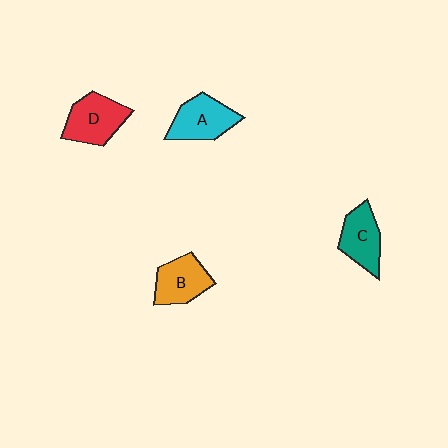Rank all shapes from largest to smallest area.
From largest to smallest: D (red), A (cyan), B (orange), C (teal).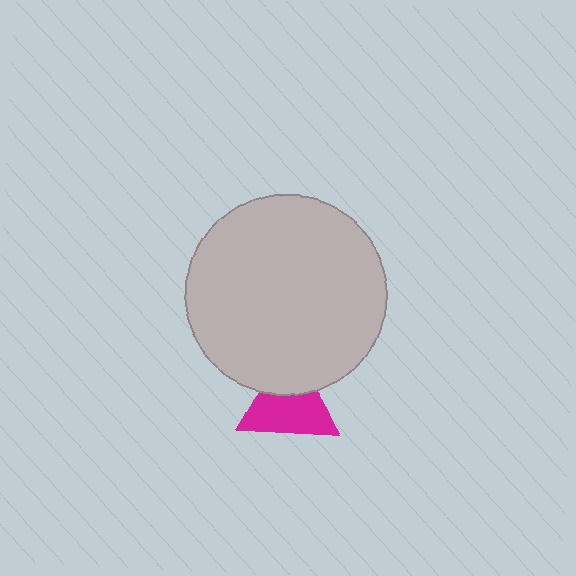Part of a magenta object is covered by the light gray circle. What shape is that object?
It is a triangle.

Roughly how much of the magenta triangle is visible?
Most of it is visible (roughly 67%).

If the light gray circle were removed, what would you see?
You would see the complete magenta triangle.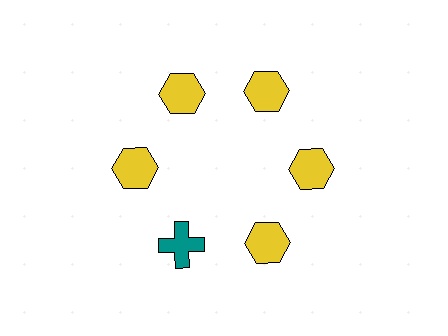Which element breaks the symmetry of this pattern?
The teal cross at roughly the 7 o'clock position breaks the symmetry. All other shapes are yellow hexagons.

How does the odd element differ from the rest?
It differs in both color (teal instead of yellow) and shape (cross instead of hexagon).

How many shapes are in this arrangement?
There are 6 shapes arranged in a ring pattern.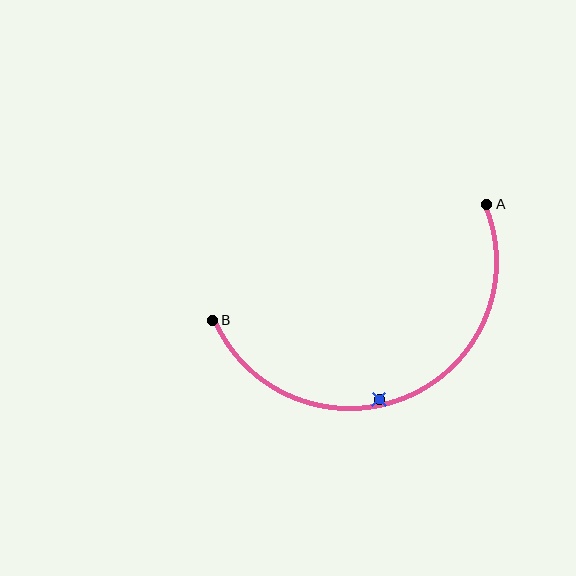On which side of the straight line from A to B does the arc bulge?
The arc bulges below the straight line connecting A and B.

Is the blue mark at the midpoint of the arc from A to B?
No — the blue mark does not lie on the arc at all. It sits slightly inside the curve.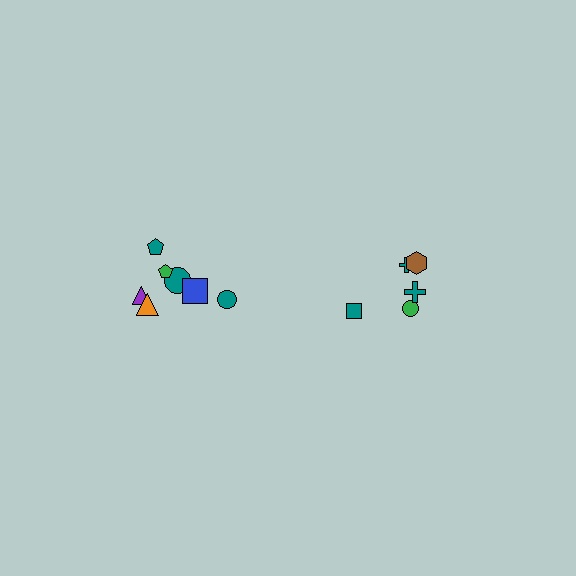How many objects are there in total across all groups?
There are 12 objects.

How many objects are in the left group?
There are 7 objects.